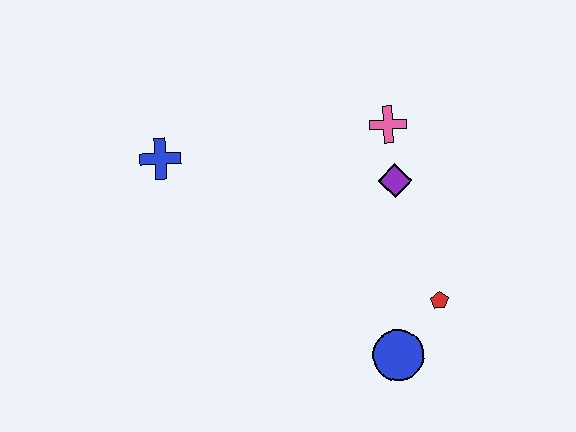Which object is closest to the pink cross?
The purple diamond is closest to the pink cross.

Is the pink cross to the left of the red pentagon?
Yes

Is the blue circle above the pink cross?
No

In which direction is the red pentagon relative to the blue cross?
The red pentagon is to the right of the blue cross.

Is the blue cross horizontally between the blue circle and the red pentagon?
No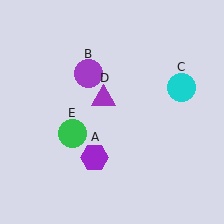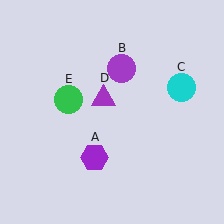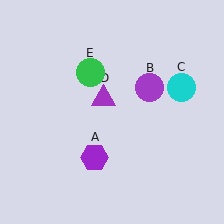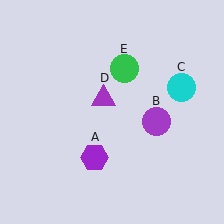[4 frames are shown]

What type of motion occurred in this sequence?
The purple circle (object B), green circle (object E) rotated clockwise around the center of the scene.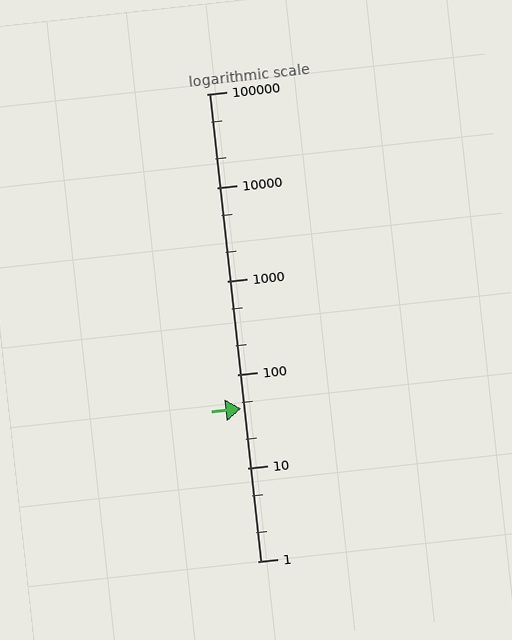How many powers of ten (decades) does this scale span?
The scale spans 5 decades, from 1 to 100000.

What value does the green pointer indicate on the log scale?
The pointer indicates approximately 43.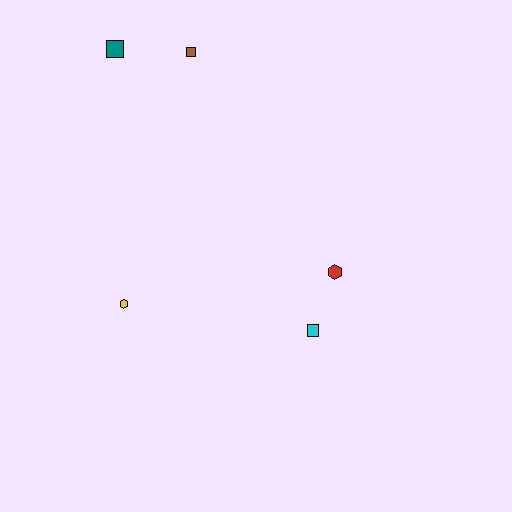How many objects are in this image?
There are 5 objects.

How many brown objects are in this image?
There is 1 brown object.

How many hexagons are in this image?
There are 2 hexagons.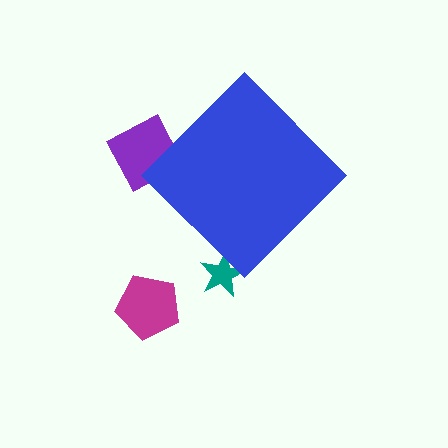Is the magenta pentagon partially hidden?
No, the magenta pentagon is fully visible.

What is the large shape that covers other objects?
A blue diamond.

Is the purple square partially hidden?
Yes, the purple square is partially hidden behind the blue diamond.